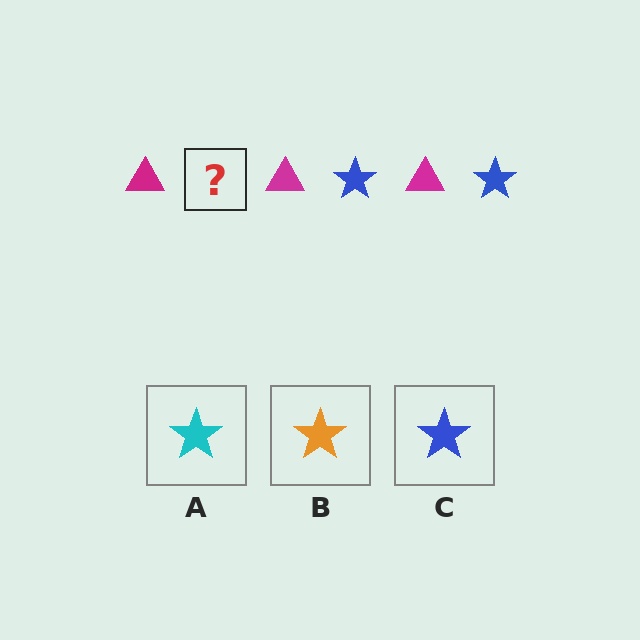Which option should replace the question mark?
Option C.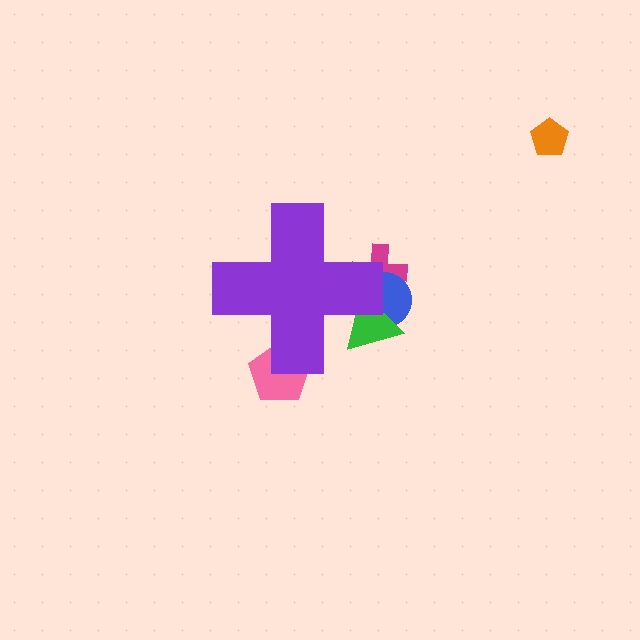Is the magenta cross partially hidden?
Yes, the magenta cross is partially hidden behind the purple cross.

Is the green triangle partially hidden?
Yes, the green triangle is partially hidden behind the purple cross.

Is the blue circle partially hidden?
Yes, the blue circle is partially hidden behind the purple cross.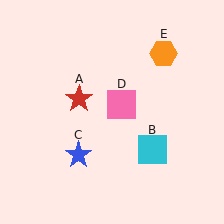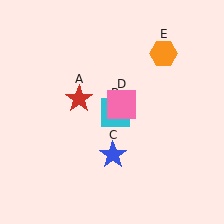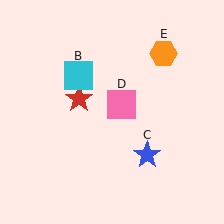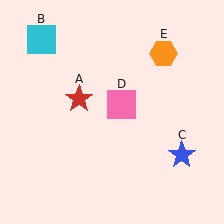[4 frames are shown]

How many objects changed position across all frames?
2 objects changed position: cyan square (object B), blue star (object C).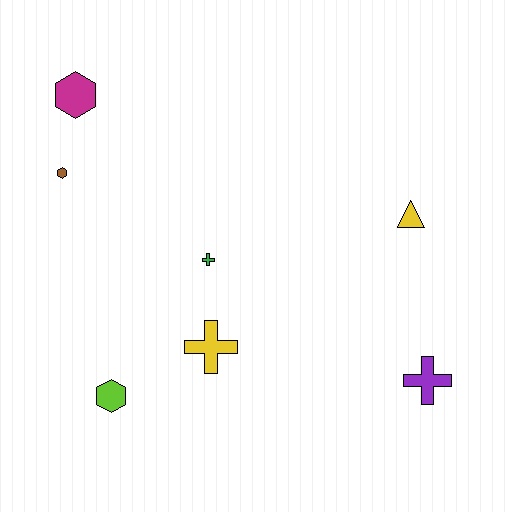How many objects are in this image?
There are 7 objects.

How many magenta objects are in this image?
There is 1 magenta object.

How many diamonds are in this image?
There are no diamonds.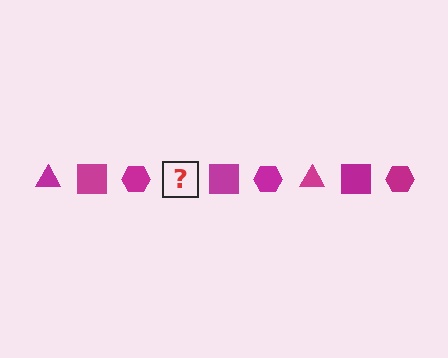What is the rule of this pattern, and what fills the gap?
The rule is that the pattern cycles through triangle, square, hexagon shapes in magenta. The gap should be filled with a magenta triangle.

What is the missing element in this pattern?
The missing element is a magenta triangle.